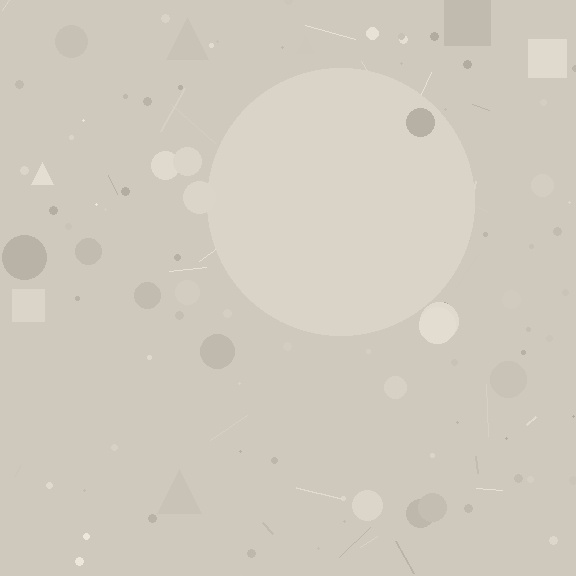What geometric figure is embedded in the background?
A circle is embedded in the background.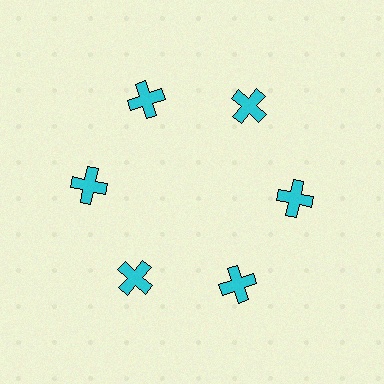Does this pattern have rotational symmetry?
Yes, this pattern has 6-fold rotational symmetry. It looks the same after rotating 60 degrees around the center.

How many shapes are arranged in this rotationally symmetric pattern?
There are 6 shapes, arranged in 6 groups of 1.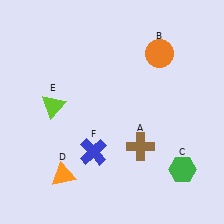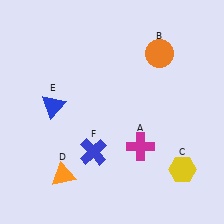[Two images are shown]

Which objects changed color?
A changed from brown to magenta. C changed from green to yellow. E changed from lime to blue.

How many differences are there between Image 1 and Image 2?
There are 3 differences between the two images.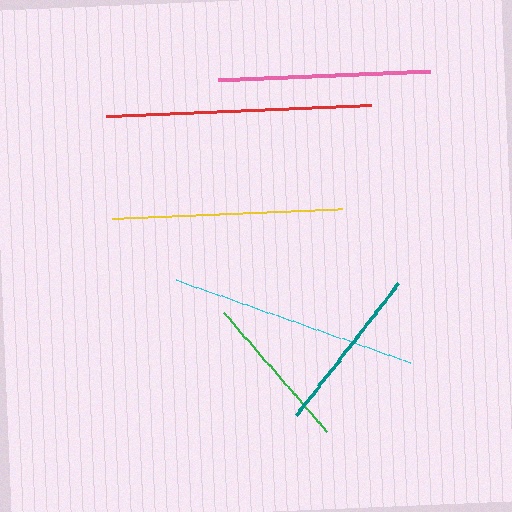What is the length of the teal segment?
The teal segment is approximately 167 pixels long.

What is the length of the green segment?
The green segment is approximately 158 pixels long.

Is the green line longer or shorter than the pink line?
The pink line is longer than the green line.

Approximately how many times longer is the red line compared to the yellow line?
The red line is approximately 1.2 times the length of the yellow line.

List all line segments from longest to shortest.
From longest to shortest: red, cyan, yellow, pink, teal, green.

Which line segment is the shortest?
The green line is the shortest at approximately 158 pixels.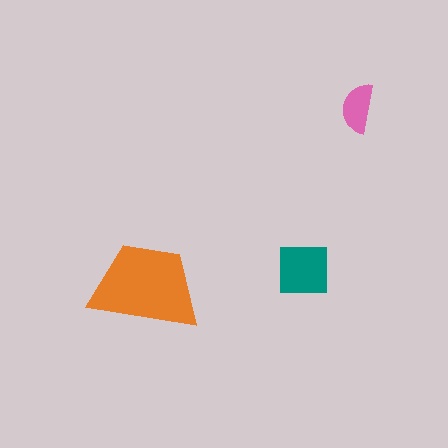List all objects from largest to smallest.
The orange trapezoid, the teal square, the pink semicircle.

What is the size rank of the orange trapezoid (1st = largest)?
1st.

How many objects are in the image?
There are 3 objects in the image.